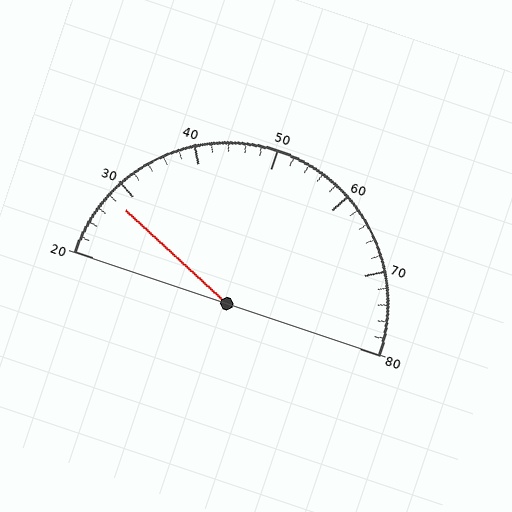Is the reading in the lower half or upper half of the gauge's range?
The reading is in the lower half of the range (20 to 80).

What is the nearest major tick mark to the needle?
The nearest major tick mark is 30.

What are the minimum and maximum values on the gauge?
The gauge ranges from 20 to 80.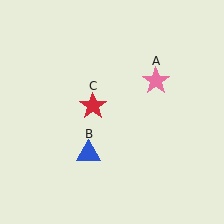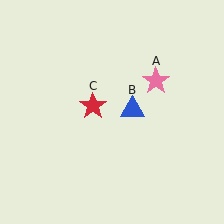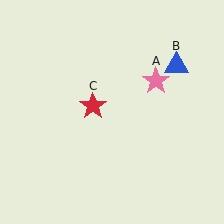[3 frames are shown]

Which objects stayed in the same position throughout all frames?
Pink star (object A) and red star (object C) remained stationary.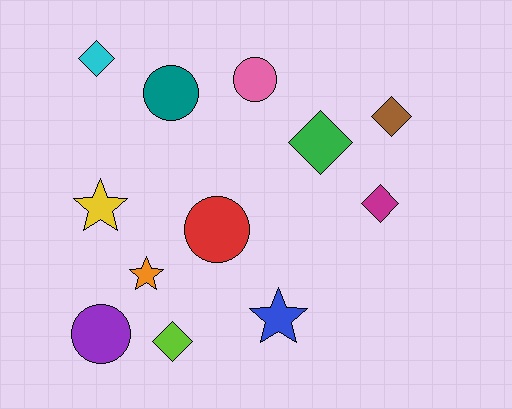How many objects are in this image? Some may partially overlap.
There are 12 objects.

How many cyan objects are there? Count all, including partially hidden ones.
There is 1 cyan object.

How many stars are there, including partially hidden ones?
There are 3 stars.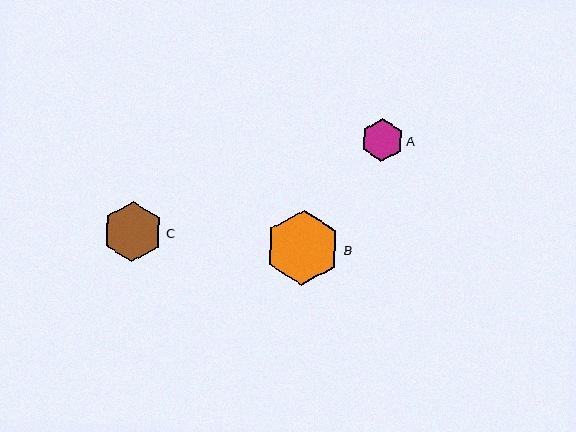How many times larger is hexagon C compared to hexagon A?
Hexagon C is approximately 1.4 times the size of hexagon A.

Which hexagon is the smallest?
Hexagon A is the smallest with a size of approximately 43 pixels.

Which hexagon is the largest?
Hexagon B is the largest with a size of approximately 75 pixels.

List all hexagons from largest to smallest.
From largest to smallest: B, C, A.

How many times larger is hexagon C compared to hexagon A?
Hexagon C is approximately 1.4 times the size of hexagon A.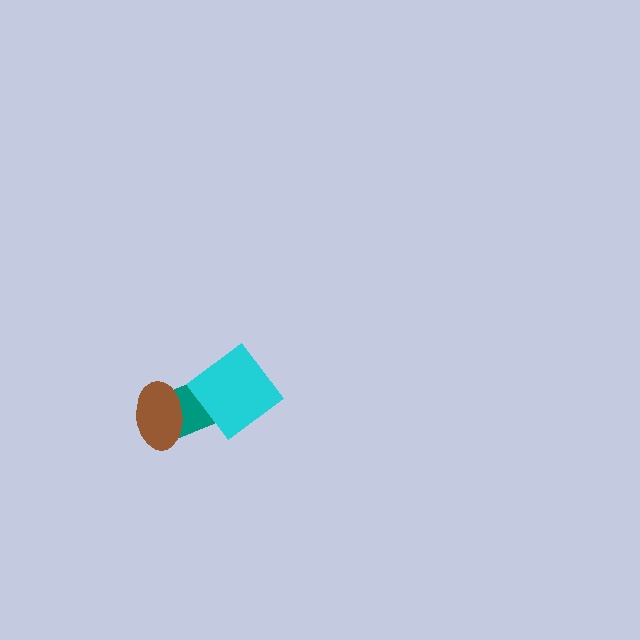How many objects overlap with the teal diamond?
2 objects overlap with the teal diamond.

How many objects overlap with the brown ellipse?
1 object overlaps with the brown ellipse.